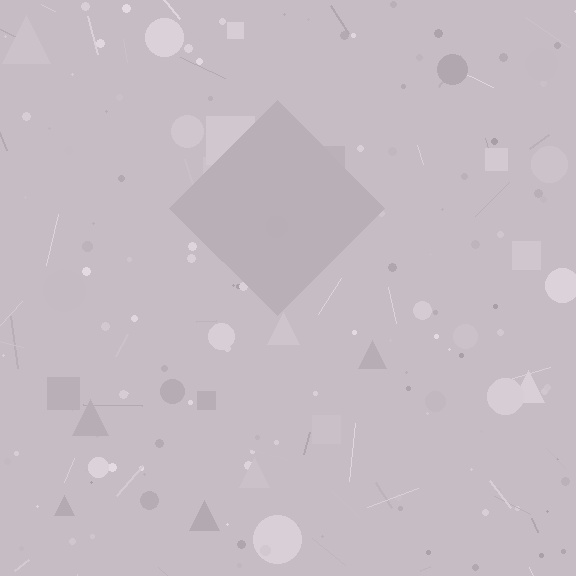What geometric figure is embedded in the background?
A diamond is embedded in the background.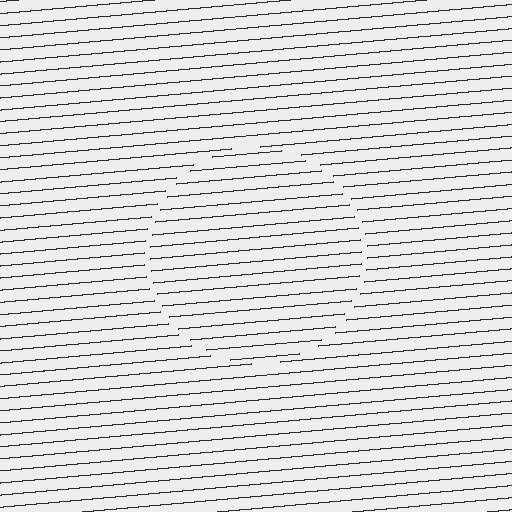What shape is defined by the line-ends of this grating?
An illusory circle. The interior of the shape contains the same grating, shifted by half a period — the contour is defined by the phase discontinuity where line-ends from the inner and outer gratings abut.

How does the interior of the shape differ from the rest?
The interior of the shape contains the same grating, shifted by half a period — the contour is defined by the phase discontinuity where line-ends from the inner and outer gratings abut.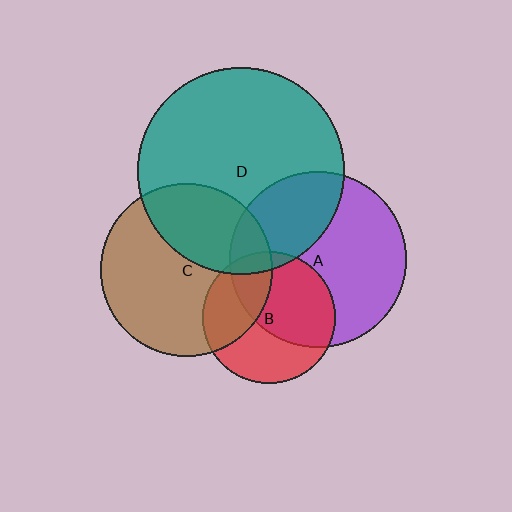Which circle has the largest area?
Circle D (teal).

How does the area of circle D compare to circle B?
Approximately 2.5 times.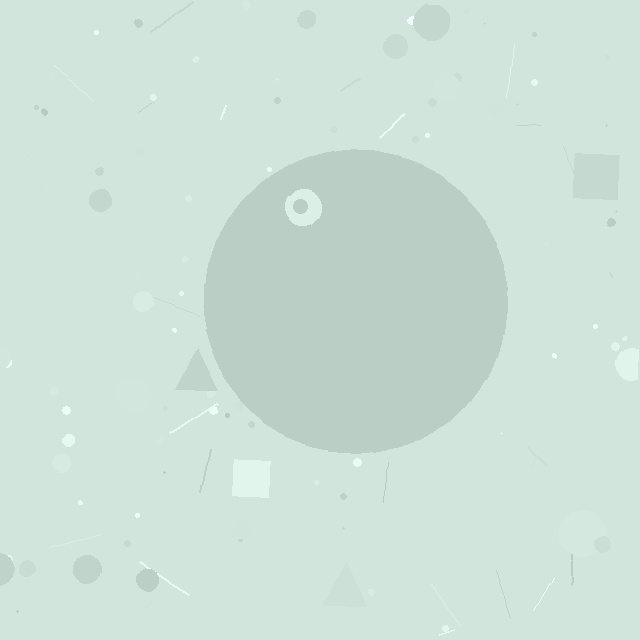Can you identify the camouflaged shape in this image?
The camouflaged shape is a circle.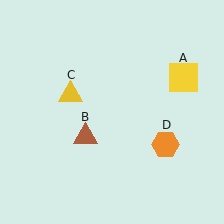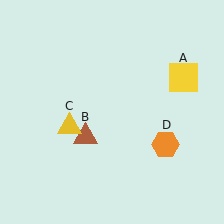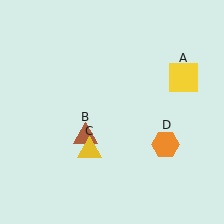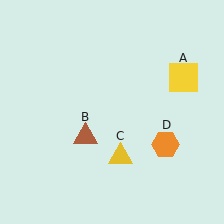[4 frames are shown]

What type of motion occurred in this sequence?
The yellow triangle (object C) rotated counterclockwise around the center of the scene.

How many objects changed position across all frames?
1 object changed position: yellow triangle (object C).